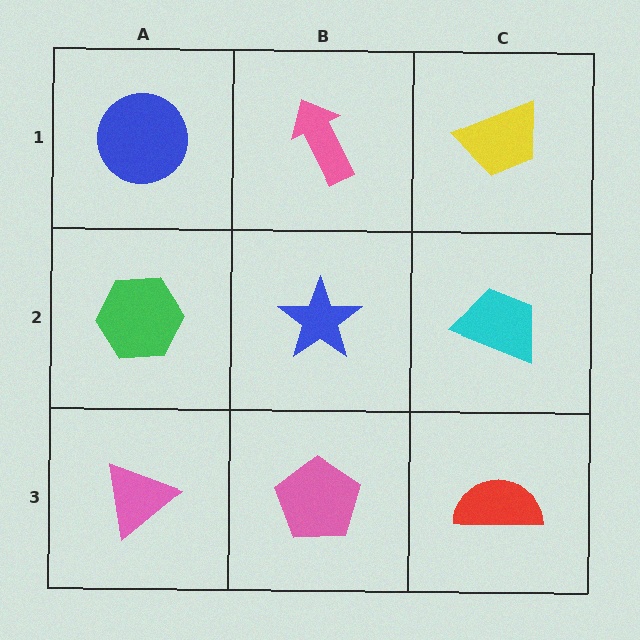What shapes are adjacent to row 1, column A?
A green hexagon (row 2, column A), a pink arrow (row 1, column B).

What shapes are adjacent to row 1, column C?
A cyan trapezoid (row 2, column C), a pink arrow (row 1, column B).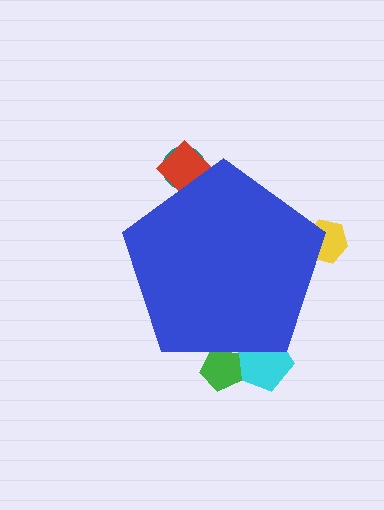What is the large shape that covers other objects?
A blue pentagon.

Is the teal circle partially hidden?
Yes, the teal circle is partially hidden behind the blue pentagon.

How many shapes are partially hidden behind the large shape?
5 shapes are partially hidden.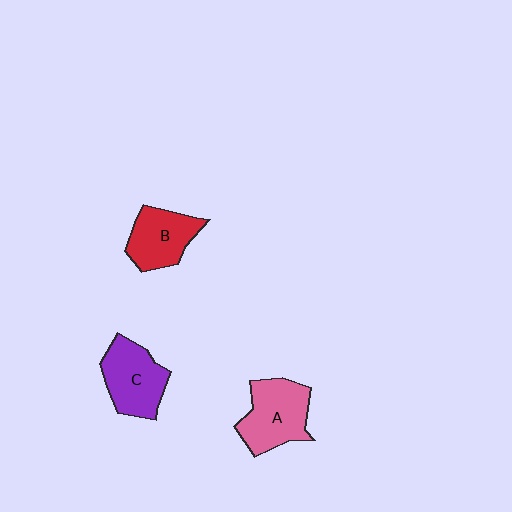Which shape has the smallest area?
Shape B (red).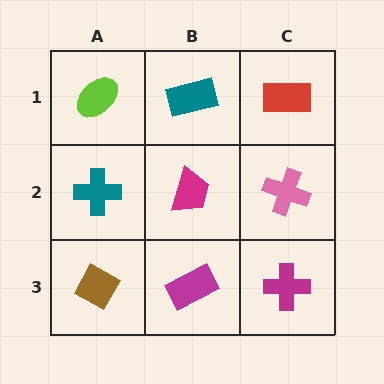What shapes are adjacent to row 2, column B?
A teal rectangle (row 1, column B), a magenta rectangle (row 3, column B), a teal cross (row 2, column A), a pink cross (row 2, column C).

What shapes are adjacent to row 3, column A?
A teal cross (row 2, column A), a magenta rectangle (row 3, column B).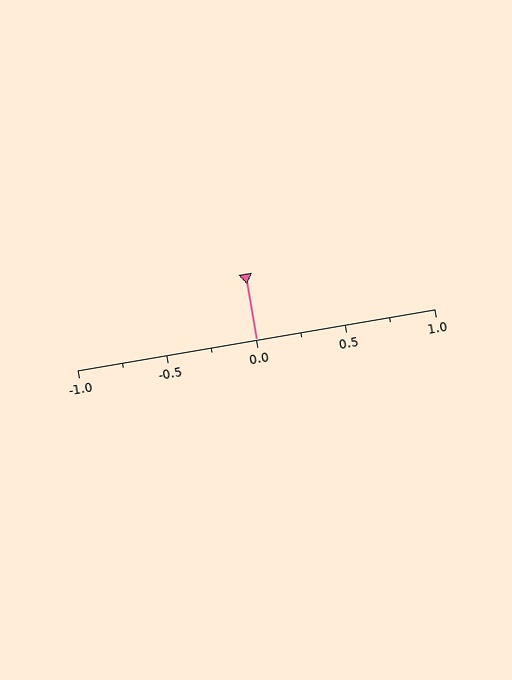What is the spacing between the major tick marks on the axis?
The major ticks are spaced 0.5 apart.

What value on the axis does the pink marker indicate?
The marker indicates approximately 0.